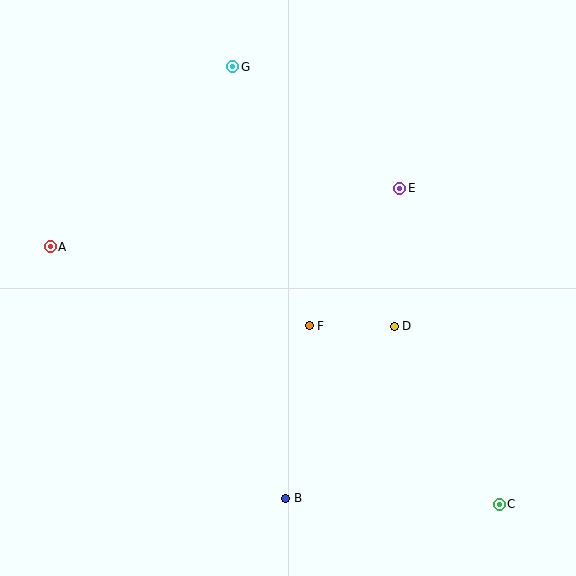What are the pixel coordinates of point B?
Point B is at (286, 498).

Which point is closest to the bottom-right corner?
Point C is closest to the bottom-right corner.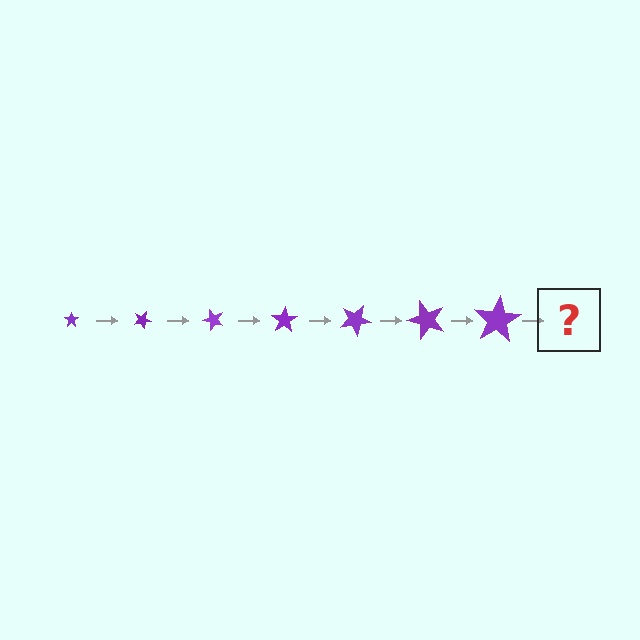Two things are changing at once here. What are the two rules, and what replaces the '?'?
The two rules are that the star grows larger each step and it rotates 25 degrees each step. The '?' should be a star, larger than the previous one and rotated 175 degrees from the start.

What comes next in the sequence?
The next element should be a star, larger than the previous one and rotated 175 degrees from the start.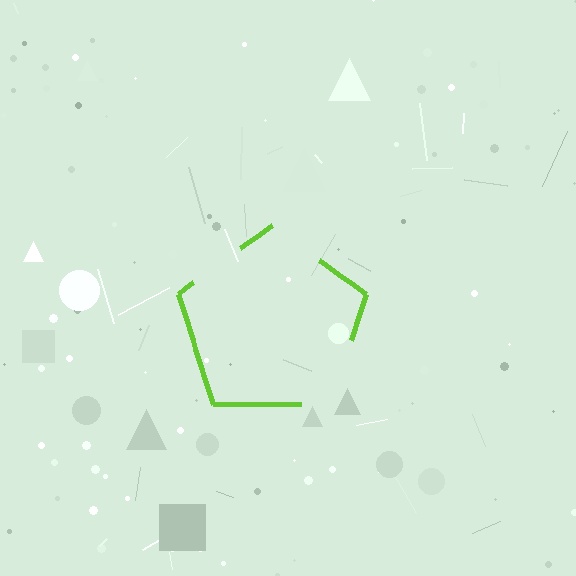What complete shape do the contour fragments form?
The contour fragments form a pentagon.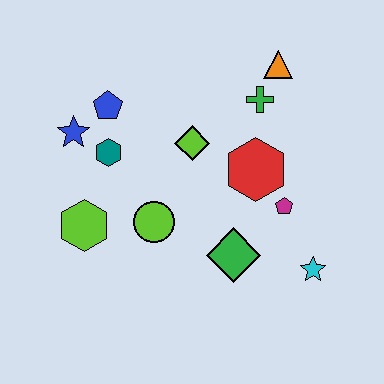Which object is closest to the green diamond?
The magenta pentagon is closest to the green diamond.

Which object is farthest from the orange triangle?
The lime hexagon is farthest from the orange triangle.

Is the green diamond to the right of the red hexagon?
No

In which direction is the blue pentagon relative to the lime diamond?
The blue pentagon is to the left of the lime diamond.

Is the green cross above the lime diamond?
Yes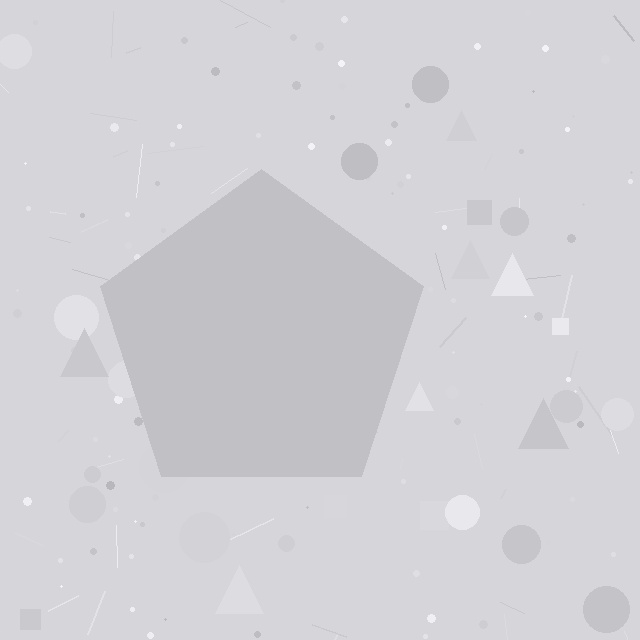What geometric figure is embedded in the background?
A pentagon is embedded in the background.